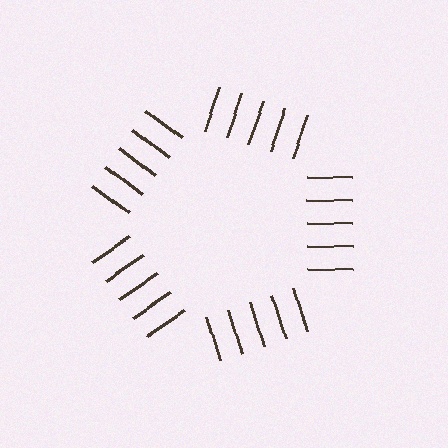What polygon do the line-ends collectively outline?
An illusory pentagon — the line segments terminate on its edges but no continuous stroke is drawn.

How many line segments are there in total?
25 — 5 along each of the 5 edges.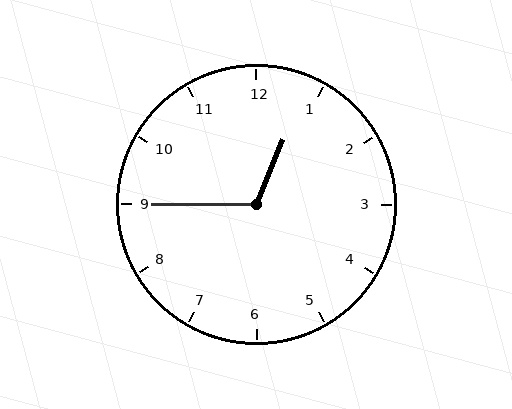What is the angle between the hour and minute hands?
Approximately 112 degrees.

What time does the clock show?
12:45.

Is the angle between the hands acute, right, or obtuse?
It is obtuse.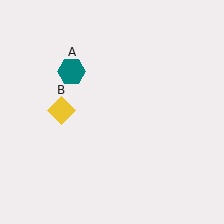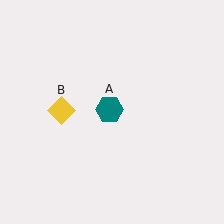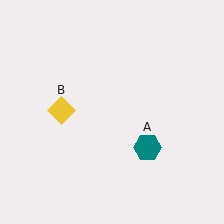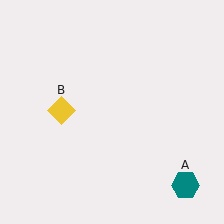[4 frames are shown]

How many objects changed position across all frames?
1 object changed position: teal hexagon (object A).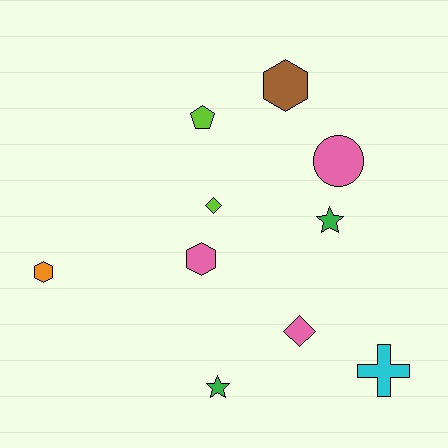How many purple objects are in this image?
There are no purple objects.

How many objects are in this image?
There are 10 objects.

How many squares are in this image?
There are no squares.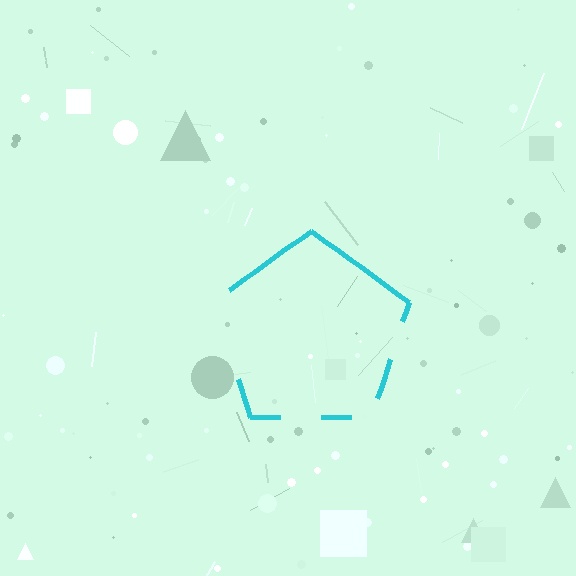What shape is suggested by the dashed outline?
The dashed outline suggests a pentagon.